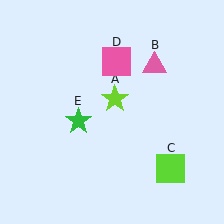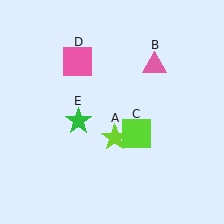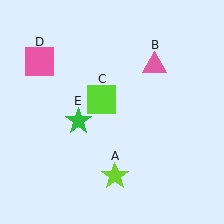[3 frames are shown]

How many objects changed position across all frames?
3 objects changed position: lime star (object A), lime square (object C), pink square (object D).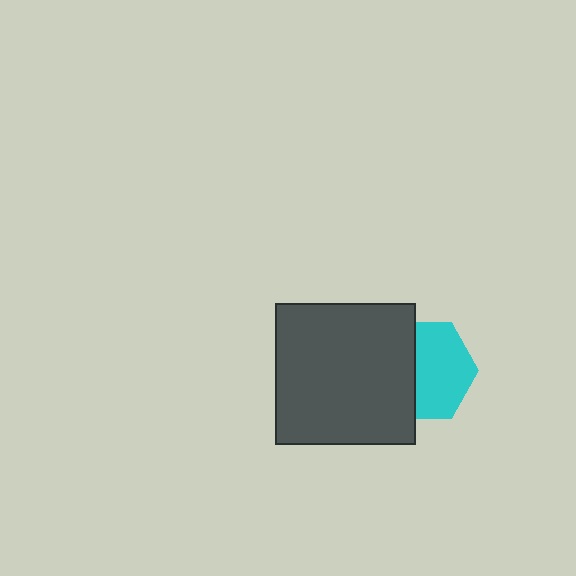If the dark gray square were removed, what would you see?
You would see the complete cyan hexagon.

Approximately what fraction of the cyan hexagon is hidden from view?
Roughly 40% of the cyan hexagon is hidden behind the dark gray square.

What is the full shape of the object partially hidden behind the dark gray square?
The partially hidden object is a cyan hexagon.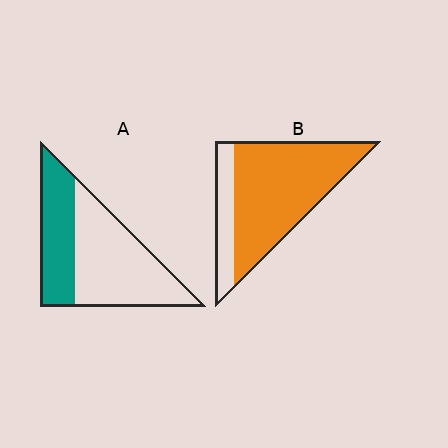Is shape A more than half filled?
No.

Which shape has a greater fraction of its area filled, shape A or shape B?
Shape B.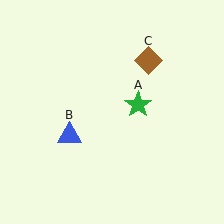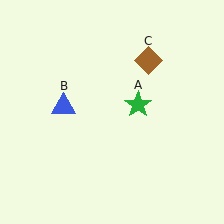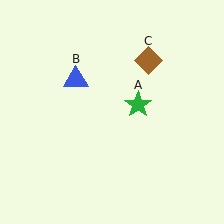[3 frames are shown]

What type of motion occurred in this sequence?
The blue triangle (object B) rotated clockwise around the center of the scene.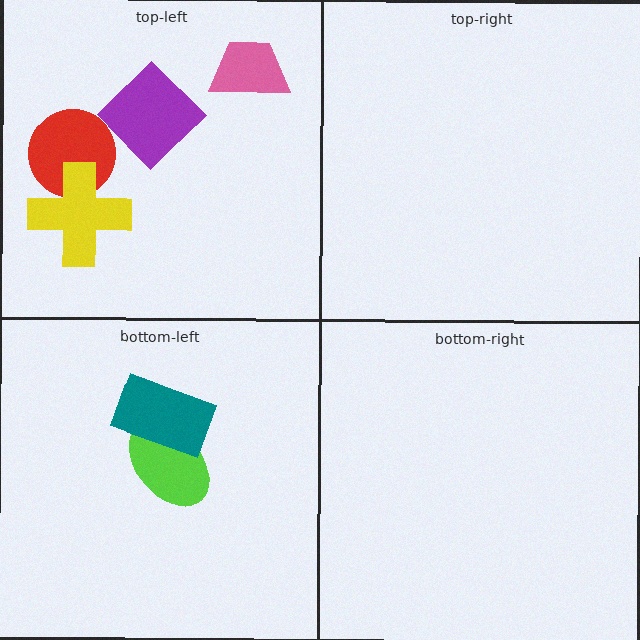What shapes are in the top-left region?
The red circle, the yellow cross, the purple diamond, the pink trapezoid.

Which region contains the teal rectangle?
The bottom-left region.